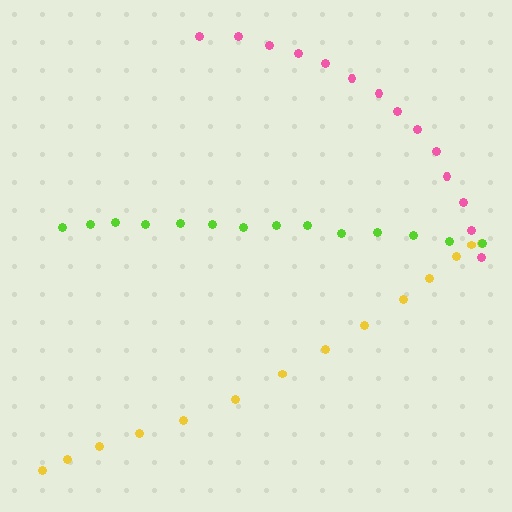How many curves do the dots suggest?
There are 3 distinct paths.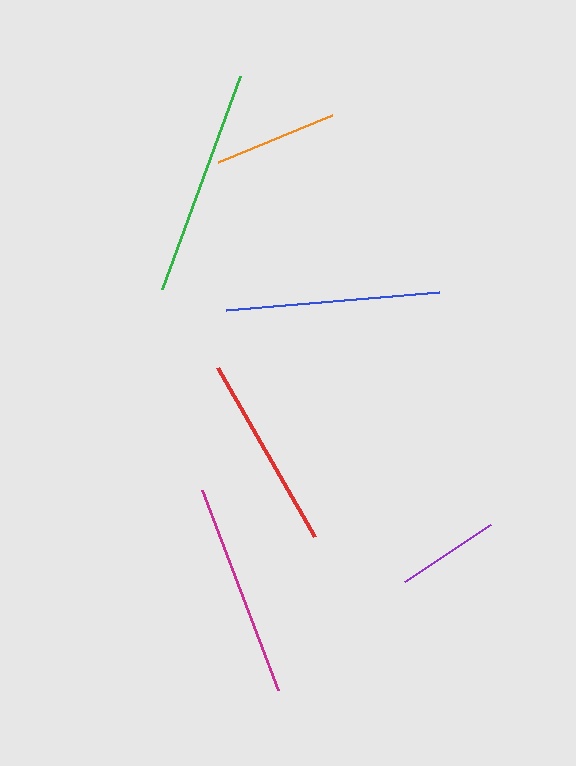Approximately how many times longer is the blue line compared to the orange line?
The blue line is approximately 1.7 times the length of the orange line.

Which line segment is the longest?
The green line is the longest at approximately 226 pixels.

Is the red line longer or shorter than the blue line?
The blue line is longer than the red line.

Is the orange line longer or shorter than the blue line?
The blue line is longer than the orange line.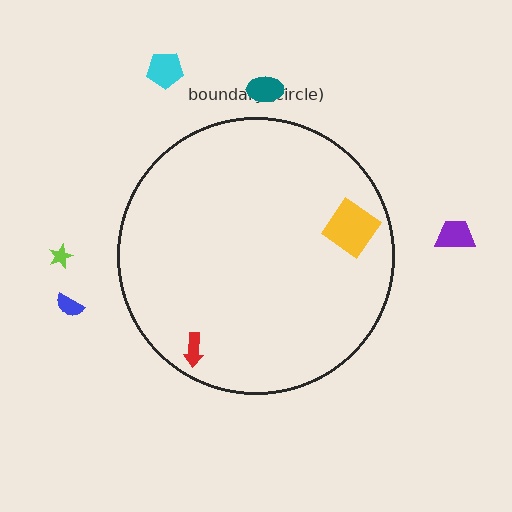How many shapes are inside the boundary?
2 inside, 5 outside.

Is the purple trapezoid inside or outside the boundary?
Outside.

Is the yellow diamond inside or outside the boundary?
Inside.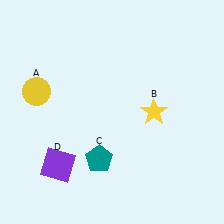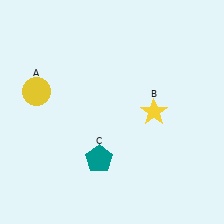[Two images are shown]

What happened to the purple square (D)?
The purple square (D) was removed in Image 2. It was in the bottom-left area of Image 1.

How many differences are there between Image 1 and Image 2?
There is 1 difference between the two images.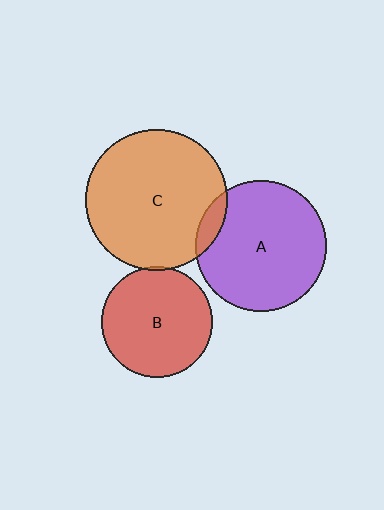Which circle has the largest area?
Circle C (orange).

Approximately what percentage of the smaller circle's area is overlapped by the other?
Approximately 5%.